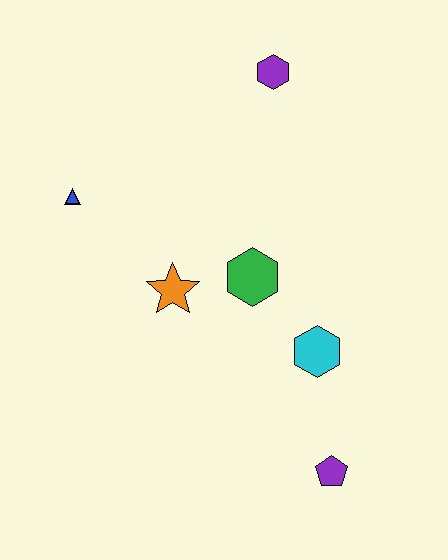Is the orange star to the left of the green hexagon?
Yes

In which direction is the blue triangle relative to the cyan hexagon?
The blue triangle is to the left of the cyan hexagon.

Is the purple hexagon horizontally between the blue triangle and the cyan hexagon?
Yes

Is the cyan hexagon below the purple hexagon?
Yes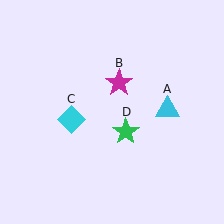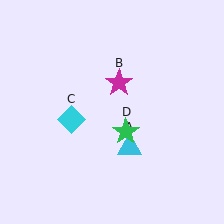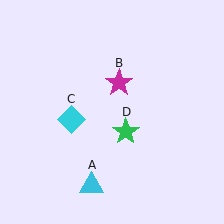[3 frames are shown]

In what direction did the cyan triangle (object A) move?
The cyan triangle (object A) moved down and to the left.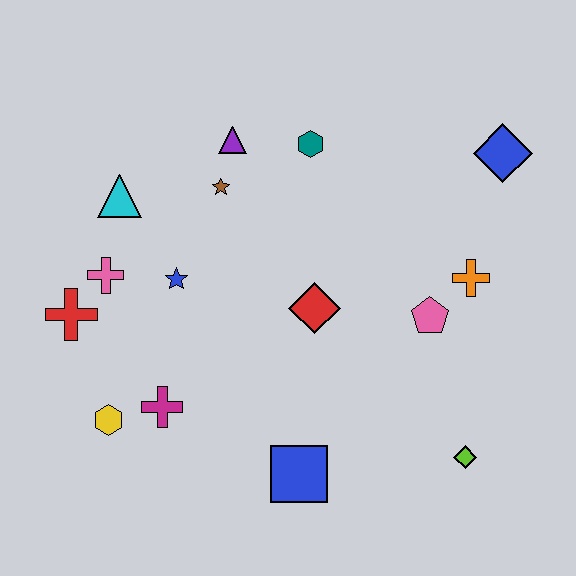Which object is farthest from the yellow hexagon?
The blue diamond is farthest from the yellow hexagon.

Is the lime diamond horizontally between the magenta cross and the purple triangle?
No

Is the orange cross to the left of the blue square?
No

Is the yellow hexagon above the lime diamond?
Yes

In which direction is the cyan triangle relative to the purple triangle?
The cyan triangle is to the left of the purple triangle.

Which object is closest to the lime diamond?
The pink pentagon is closest to the lime diamond.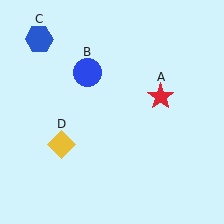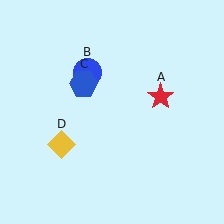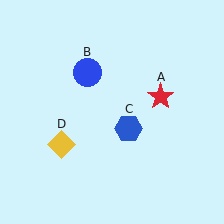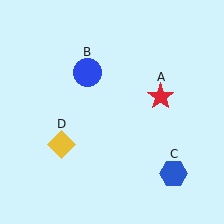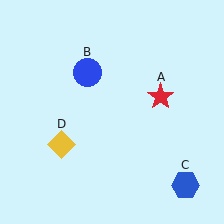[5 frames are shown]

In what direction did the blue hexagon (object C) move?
The blue hexagon (object C) moved down and to the right.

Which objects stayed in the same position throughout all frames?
Red star (object A) and blue circle (object B) and yellow diamond (object D) remained stationary.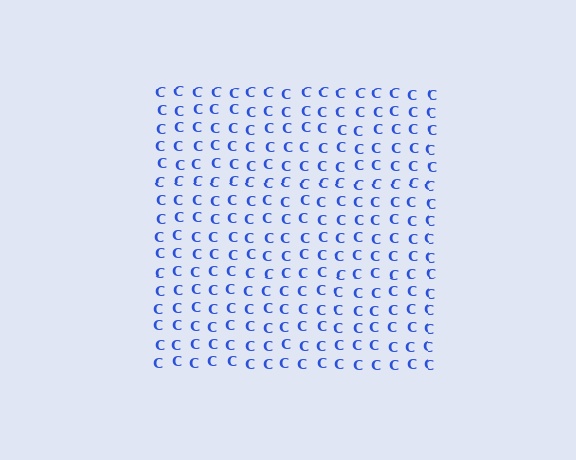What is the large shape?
The large shape is a square.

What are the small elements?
The small elements are letter C's.